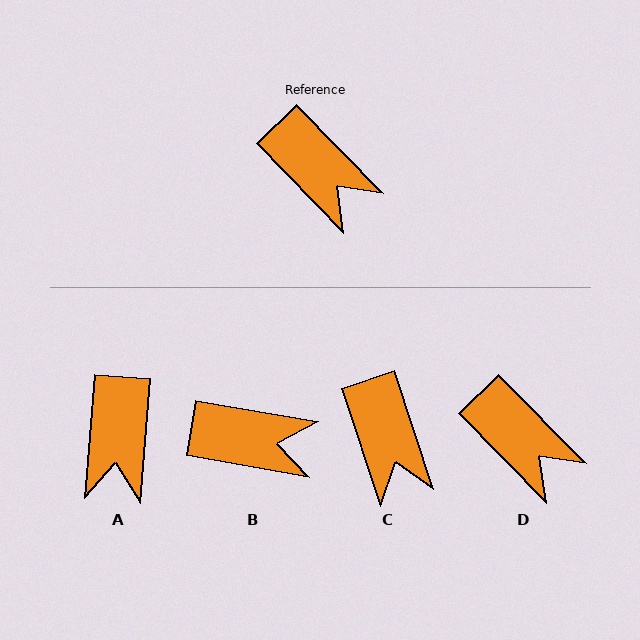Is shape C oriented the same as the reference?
No, it is off by about 26 degrees.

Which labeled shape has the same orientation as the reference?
D.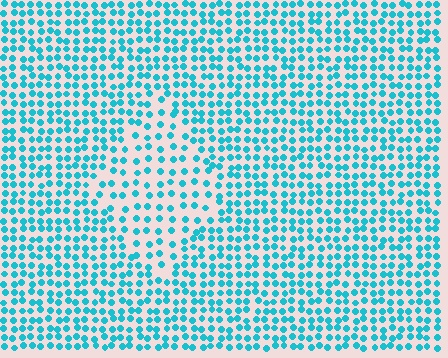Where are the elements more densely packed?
The elements are more densely packed outside the diamond boundary.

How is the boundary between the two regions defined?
The boundary is defined by a change in element density (approximately 1.7x ratio). All elements are the same color, size, and shape.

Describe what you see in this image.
The image contains small cyan elements arranged at two different densities. A diamond-shaped region is visible where the elements are less densely packed than the surrounding area.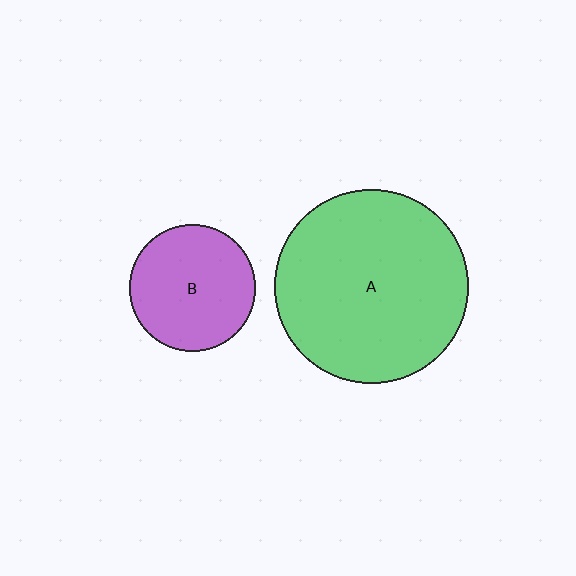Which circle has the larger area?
Circle A (green).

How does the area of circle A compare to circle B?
Approximately 2.3 times.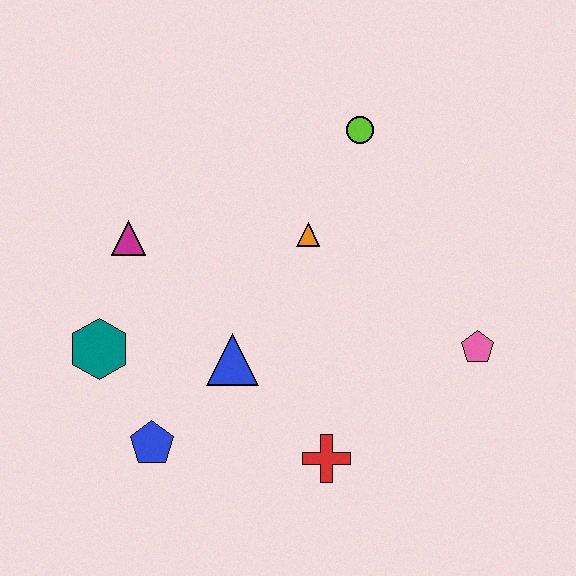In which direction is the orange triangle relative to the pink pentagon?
The orange triangle is to the left of the pink pentagon.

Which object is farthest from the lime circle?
The blue pentagon is farthest from the lime circle.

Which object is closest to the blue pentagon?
The teal hexagon is closest to the blue pentagon.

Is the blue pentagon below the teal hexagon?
Yes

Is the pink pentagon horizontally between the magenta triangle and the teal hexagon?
No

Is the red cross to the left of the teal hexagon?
No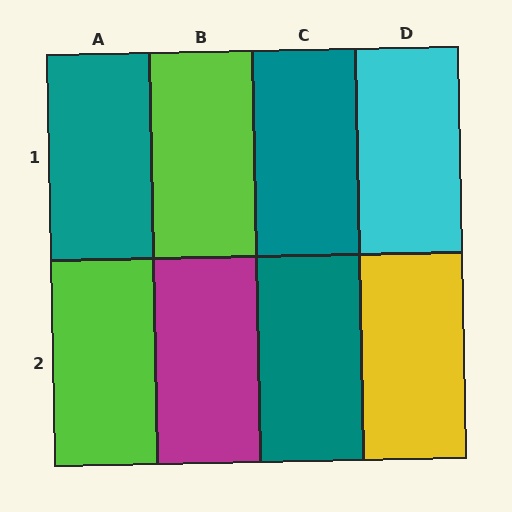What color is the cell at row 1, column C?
Teal.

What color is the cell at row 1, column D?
Cyan.